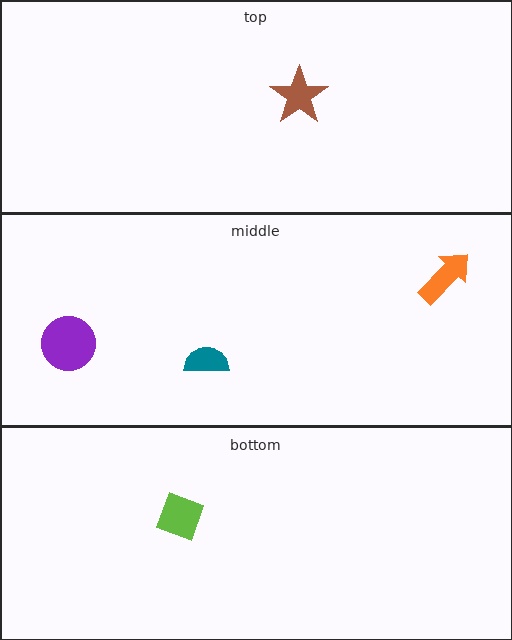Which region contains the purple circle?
The middle region.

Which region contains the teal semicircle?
The middle region.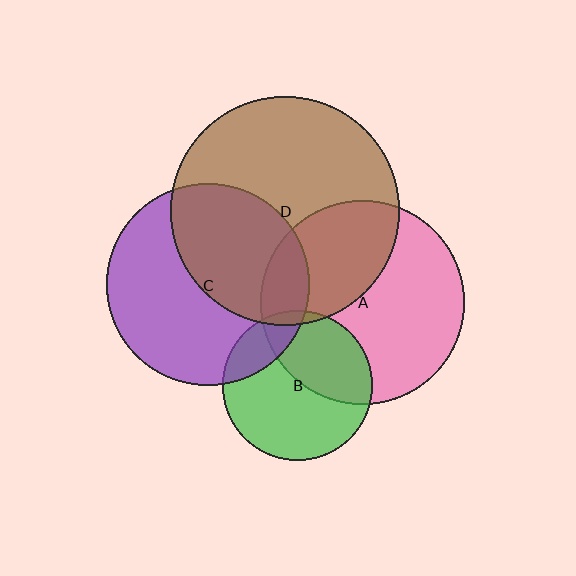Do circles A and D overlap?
Yes.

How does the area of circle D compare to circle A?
Approximately 1.3 times.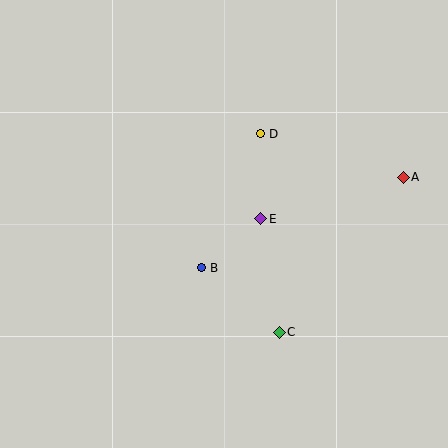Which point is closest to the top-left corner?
Point D is closest to the top-left corner.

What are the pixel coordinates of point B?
Point B is at (202, 268).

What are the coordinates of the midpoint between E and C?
The midpoint between E and C is at (270, 276).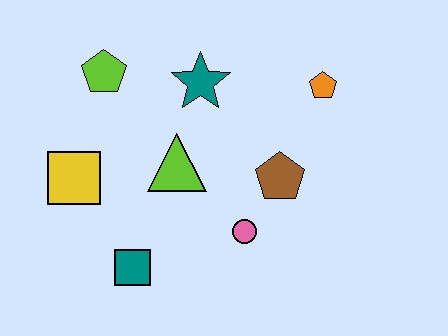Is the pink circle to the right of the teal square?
Yes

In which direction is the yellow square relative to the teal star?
The yellow square is to the left of the teal star.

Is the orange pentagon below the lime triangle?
No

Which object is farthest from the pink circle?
The lime pentagon is farthest from the pink circle.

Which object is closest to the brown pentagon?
The pink circle is closest to the brown pentagon.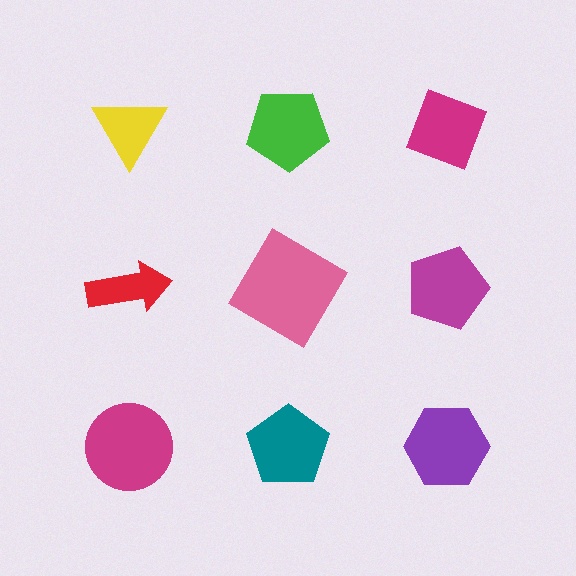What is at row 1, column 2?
A green pentagon.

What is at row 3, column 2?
A teal pentagon.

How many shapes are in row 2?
3 shapes.